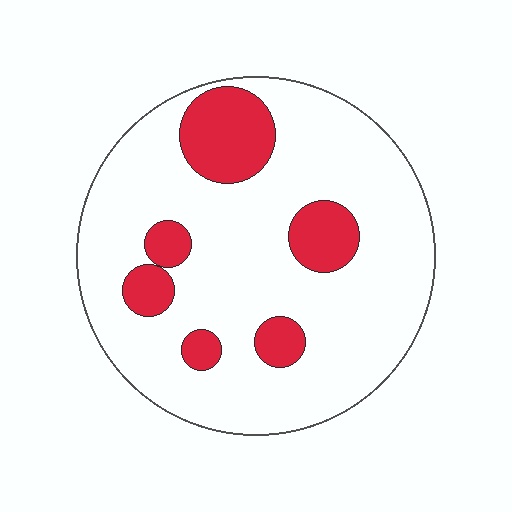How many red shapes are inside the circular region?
6.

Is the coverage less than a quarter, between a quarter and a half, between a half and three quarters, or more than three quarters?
Less than a quarter.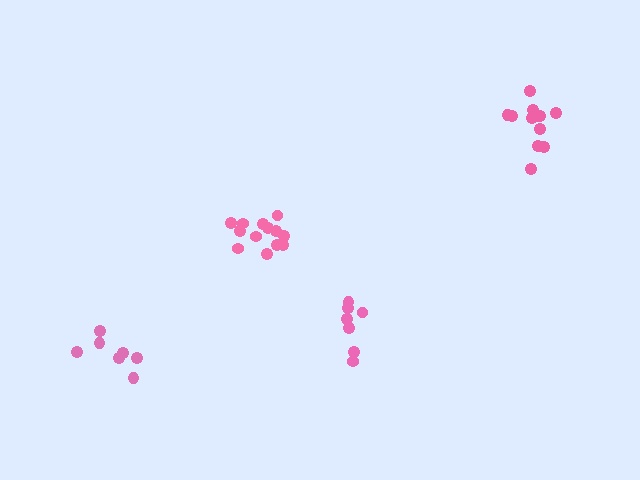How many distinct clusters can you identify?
There are 4 distinct clusters.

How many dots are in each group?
Group 1: 13 dots, Group 2: 7 dots, Group 3: 7 dots, Group 4: 13 dots (40 total).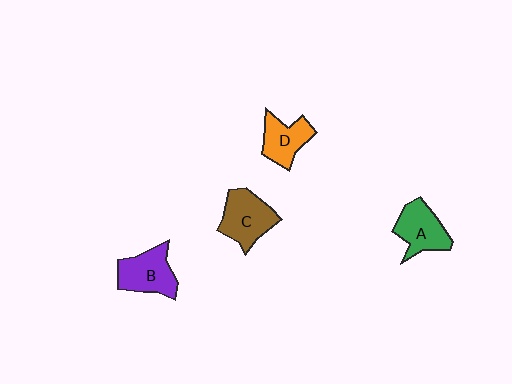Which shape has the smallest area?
Shape D (orange).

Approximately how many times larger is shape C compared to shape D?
Approximately 1.3 times.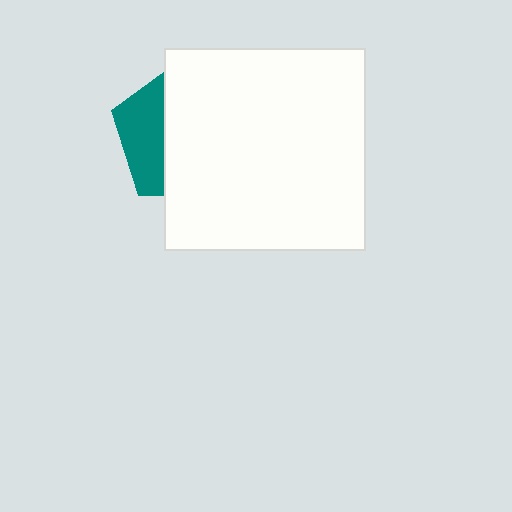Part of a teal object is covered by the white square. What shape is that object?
It is a pentagon.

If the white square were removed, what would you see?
You would see the complete teal pentagon.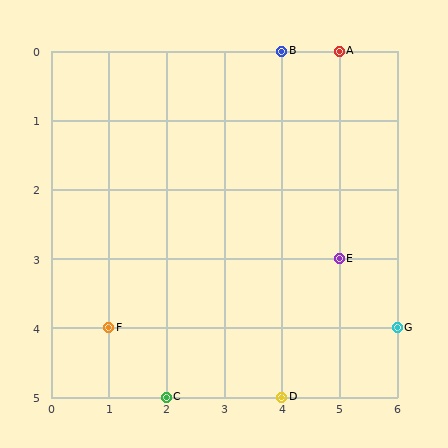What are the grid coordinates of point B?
Point B is at grid coordinates (4, 0).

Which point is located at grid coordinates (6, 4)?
Point G is at (6, 4).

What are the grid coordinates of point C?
Point C is at grid coordinates (2, 5).